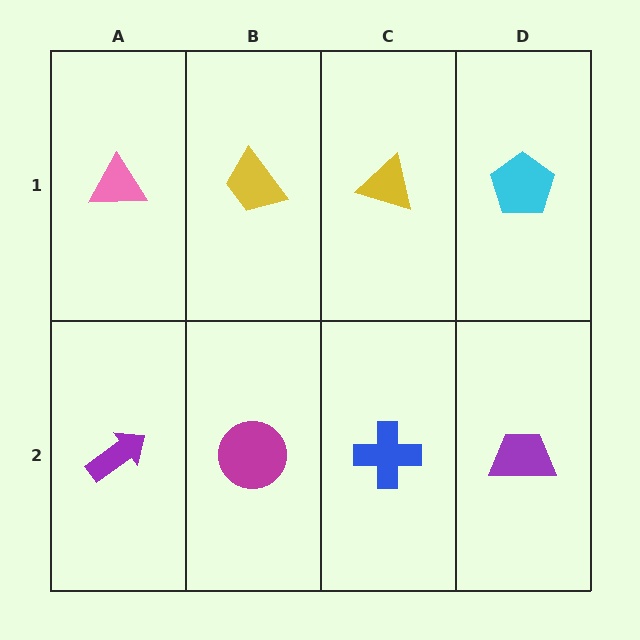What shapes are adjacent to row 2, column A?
A pink triangle (row 1, column A), a magenta circle (row 2, column B).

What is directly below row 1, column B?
A magenta circle.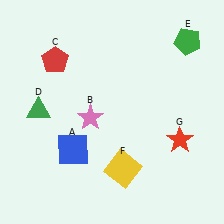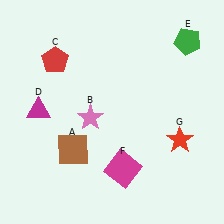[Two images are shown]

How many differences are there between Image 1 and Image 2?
There are 3 differences between the two images.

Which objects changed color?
A changed from blue to brown. D changed from green to magenta. F changed from yellow to magenta.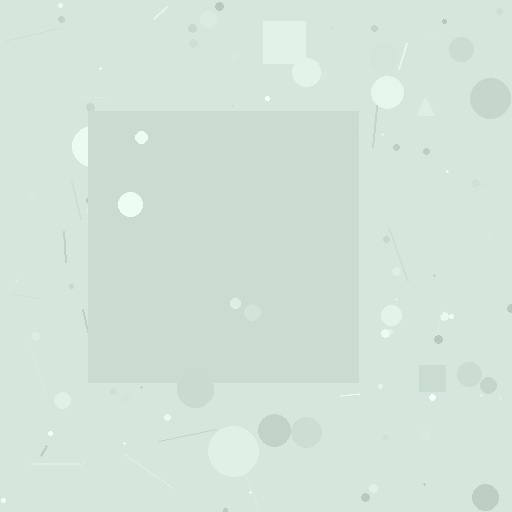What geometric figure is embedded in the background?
A square is embedded in the background.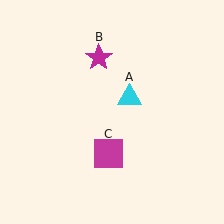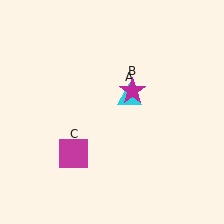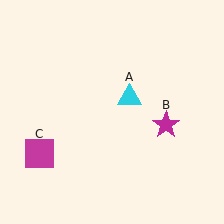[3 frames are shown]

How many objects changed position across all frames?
2 objects changed position: magenta star (object B), magenta square (object C).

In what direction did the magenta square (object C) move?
The magenta square (object C) moved left.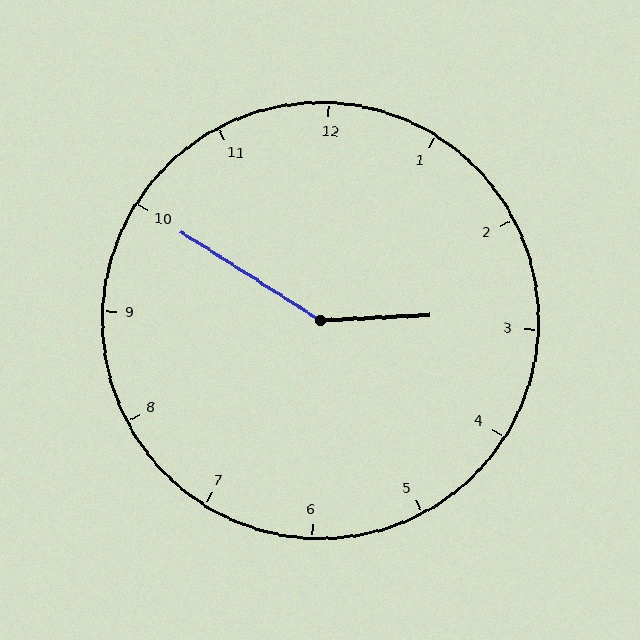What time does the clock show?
2:50.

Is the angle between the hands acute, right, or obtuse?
It is obtuse.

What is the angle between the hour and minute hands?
Approximately 145 degrees.